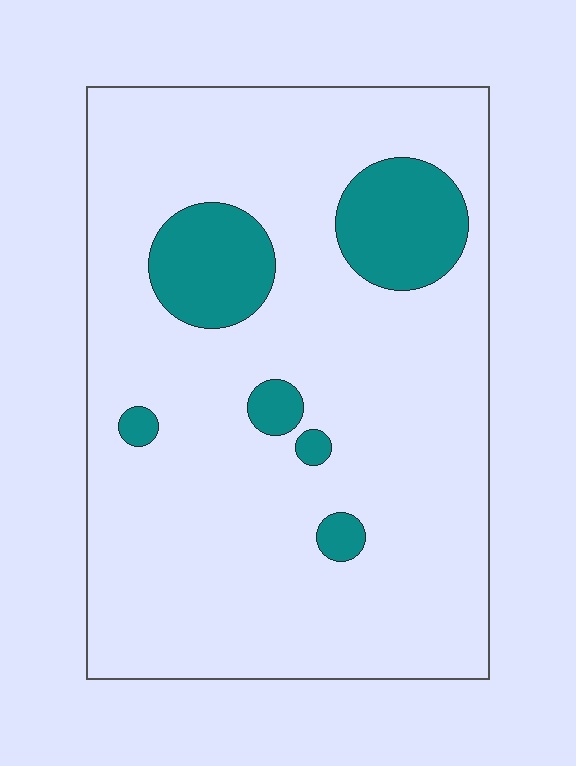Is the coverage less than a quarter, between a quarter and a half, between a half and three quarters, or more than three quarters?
Less than a quarter.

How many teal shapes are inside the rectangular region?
6.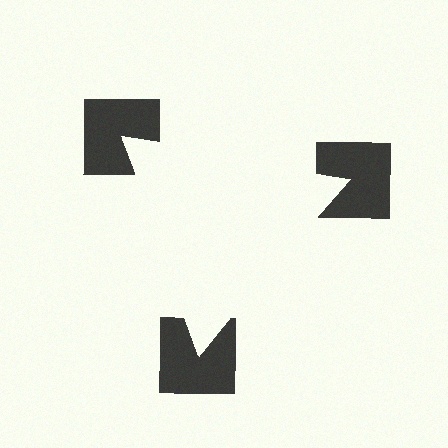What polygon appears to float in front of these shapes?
An illusory triangle — its edges are inferred from the aligned wedge cuts in the notched squares, not physically drawn.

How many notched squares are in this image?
There are 3 — one at each vertex of the illusory triangle.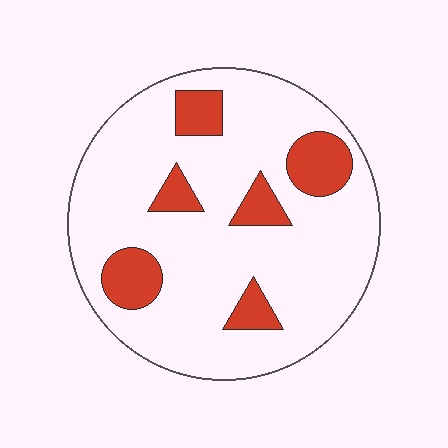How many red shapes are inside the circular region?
6.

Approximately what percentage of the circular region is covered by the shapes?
Approximately 20%.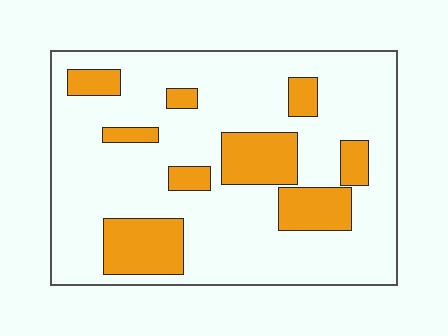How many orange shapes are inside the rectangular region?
9.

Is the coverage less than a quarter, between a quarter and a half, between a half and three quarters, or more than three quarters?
Less than a quarter.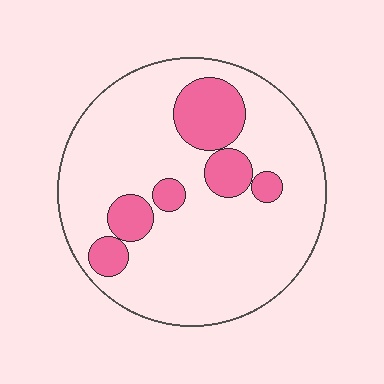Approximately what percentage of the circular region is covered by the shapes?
Approximately 20%.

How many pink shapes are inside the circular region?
6.